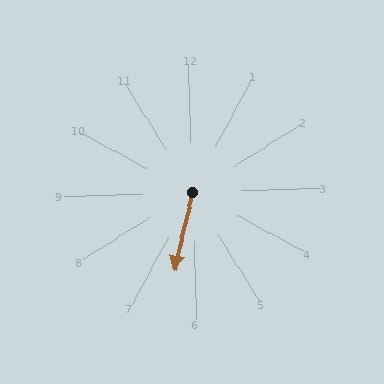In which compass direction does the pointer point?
South.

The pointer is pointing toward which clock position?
Roughly 6 o'clock.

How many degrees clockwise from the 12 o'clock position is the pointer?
Approximately 195 degrees.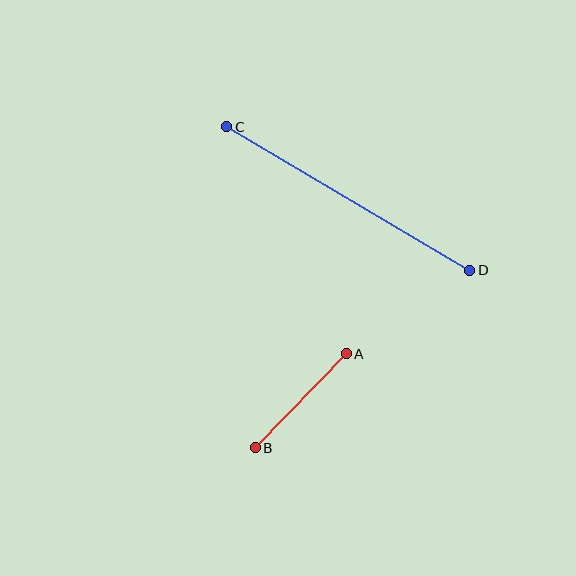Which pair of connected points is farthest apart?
Points C and D are farthest apart.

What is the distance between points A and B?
The distance is approximately 131 pixels.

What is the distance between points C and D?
The distance is approximately 282 pixels.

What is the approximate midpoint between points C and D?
The midpoint is at approximately (348, 198) pixels.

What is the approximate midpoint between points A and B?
The midpoint is at approximately (301, 401) pixels.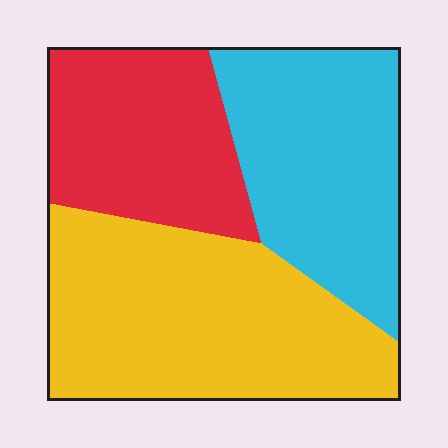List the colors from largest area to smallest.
From largest to smallest: yellow, cyan, red.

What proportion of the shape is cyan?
Cyan covers roughly 30% of the shape.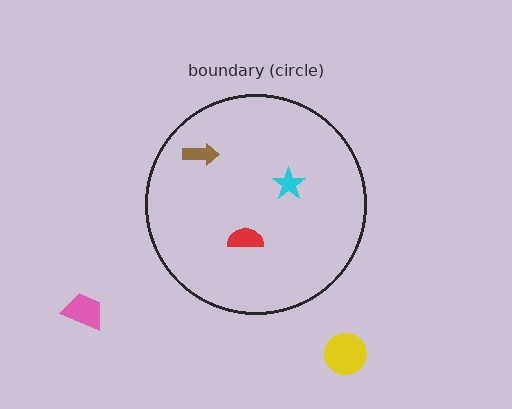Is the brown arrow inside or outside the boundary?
Inside.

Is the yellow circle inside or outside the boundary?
Outside.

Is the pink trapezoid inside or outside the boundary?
Outside.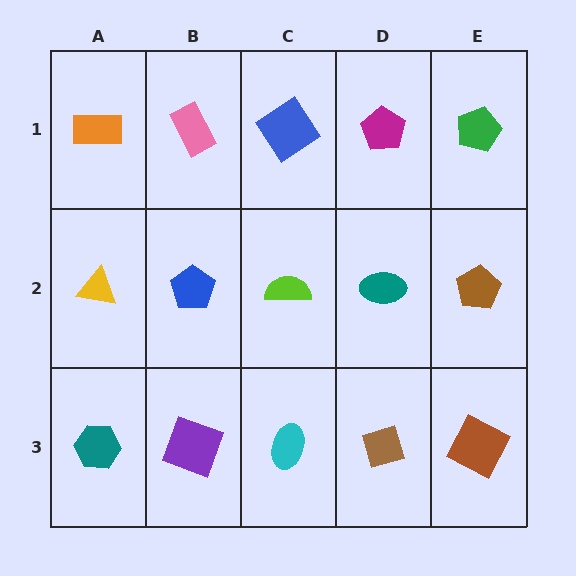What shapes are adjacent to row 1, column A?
A yellow triangle (row 2, column A), a pink rectangle (row 1, column B).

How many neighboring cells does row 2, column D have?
4.